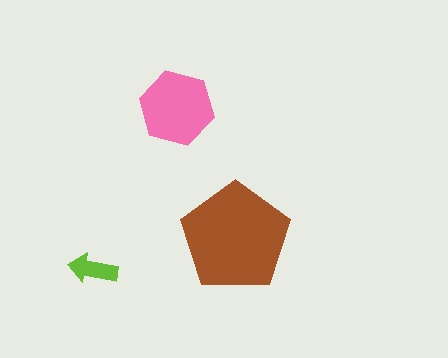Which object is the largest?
The brown pentagon.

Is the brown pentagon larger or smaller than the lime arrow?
Larger.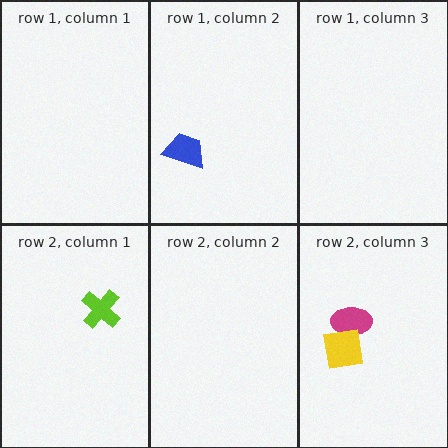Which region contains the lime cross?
The row 2, column 1 region.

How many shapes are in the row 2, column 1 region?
1.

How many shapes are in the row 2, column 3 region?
2.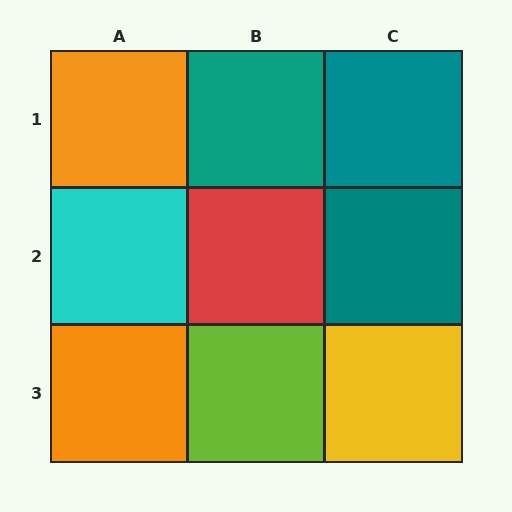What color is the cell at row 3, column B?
Lime.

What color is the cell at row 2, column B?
Red.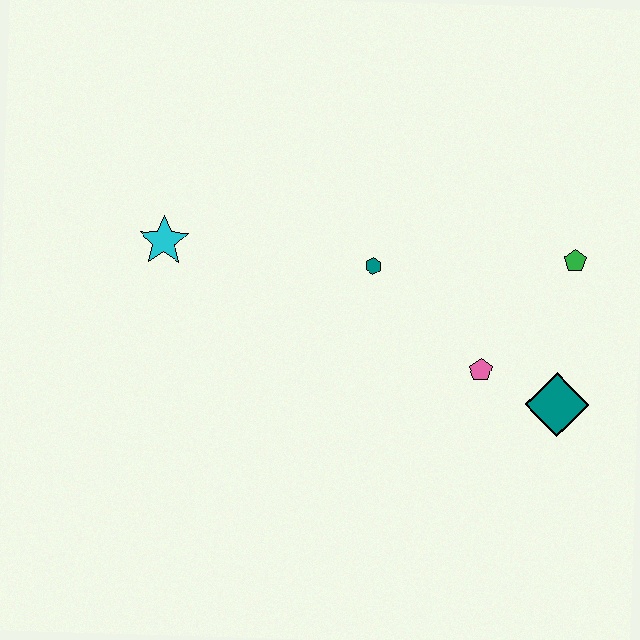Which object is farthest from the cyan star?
The teal diamond is farthest from the cyan star.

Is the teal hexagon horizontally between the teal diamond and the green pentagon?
No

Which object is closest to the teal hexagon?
The pink pentagon is closest to the teal hexagon.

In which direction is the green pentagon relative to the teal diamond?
The green pentagon is above the teal diamond.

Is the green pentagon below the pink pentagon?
No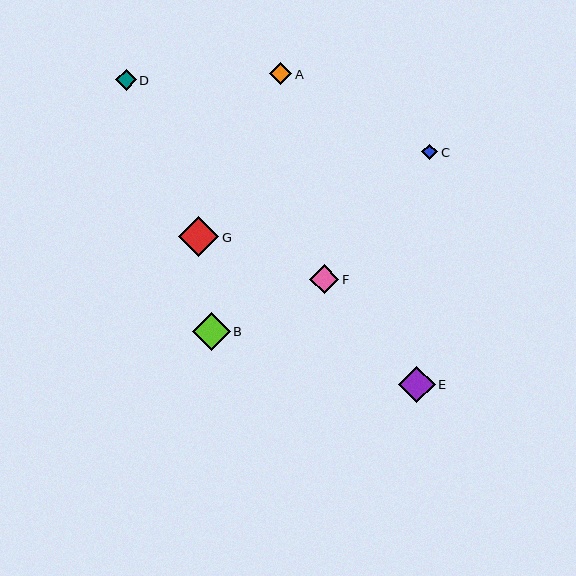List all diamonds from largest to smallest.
From largest to smallest: G, B, E, F, A, D, C.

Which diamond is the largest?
Diamond G is the largest with a size of approximately 40 pixels.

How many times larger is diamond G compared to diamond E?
Diamond G is approximately 1.1 times the size of diamond E.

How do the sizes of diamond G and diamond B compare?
Diamond G and diamond B are approximately the same size.